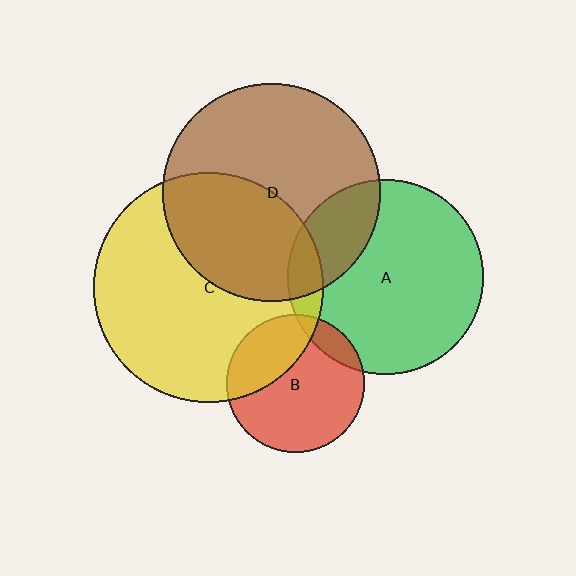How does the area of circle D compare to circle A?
Approximately 1.2 times.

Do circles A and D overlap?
Yes.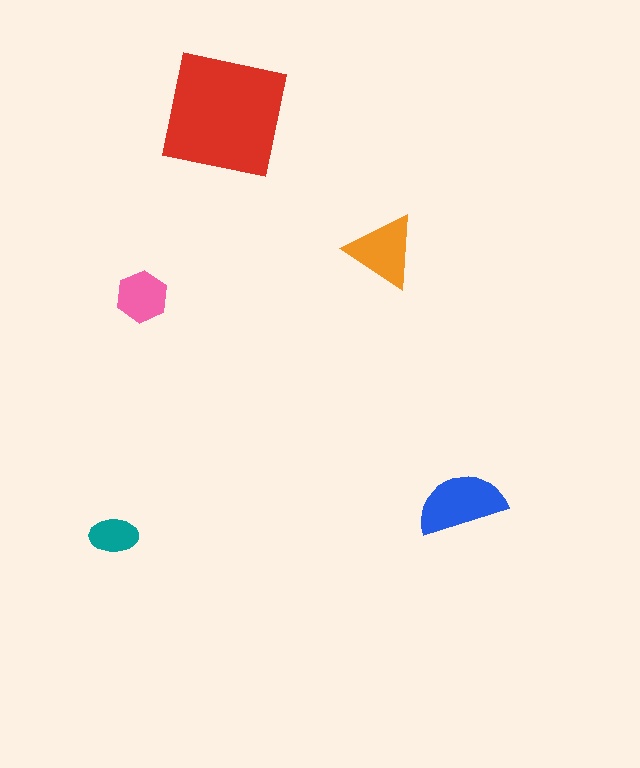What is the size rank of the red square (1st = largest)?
1st.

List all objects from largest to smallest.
The red square, the blue semicircle, the orange triangle, the pink hexagon, the teal ellipse.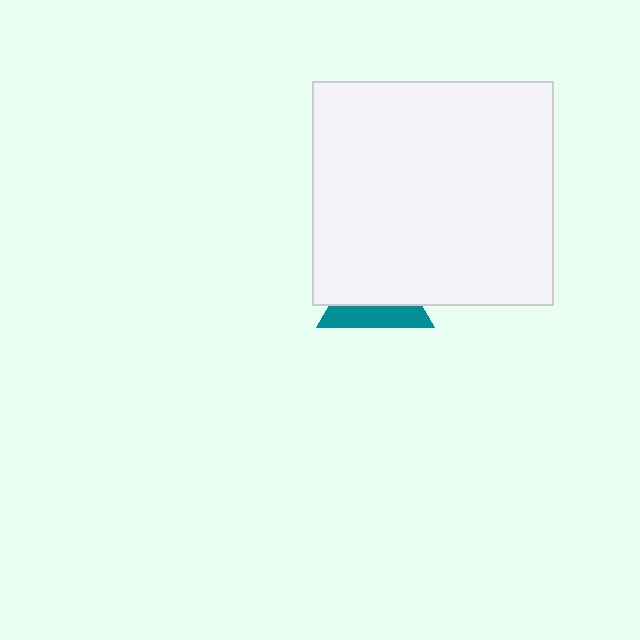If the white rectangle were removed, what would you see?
You would see the complete teal triangle.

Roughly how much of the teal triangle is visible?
A small part of it is visible (roughly 39%).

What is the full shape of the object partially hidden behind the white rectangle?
The partially hidden object is a teal triangle.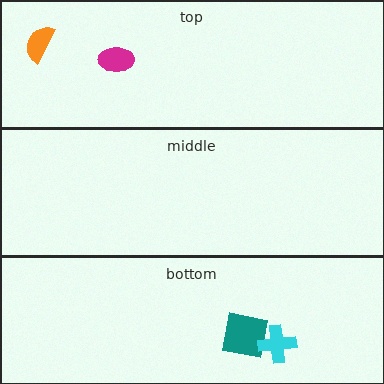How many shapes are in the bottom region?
2.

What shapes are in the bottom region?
The teal square, the cyan cross.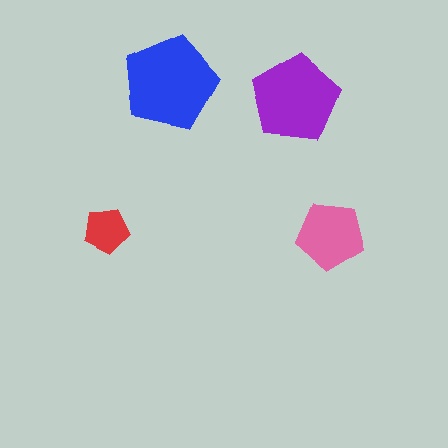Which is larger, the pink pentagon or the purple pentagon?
The purple one.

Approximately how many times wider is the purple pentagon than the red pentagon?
About 2 times wider.